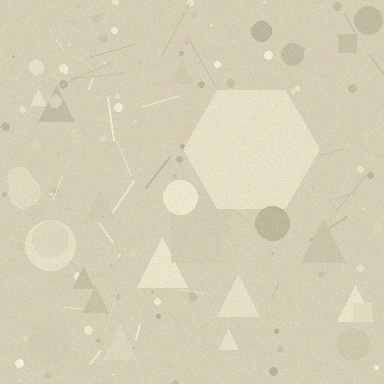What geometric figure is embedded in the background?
A hexagon is embedded in the background.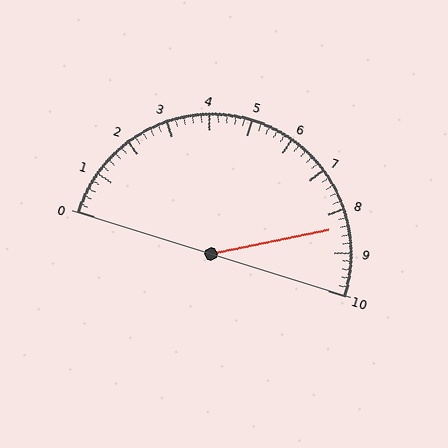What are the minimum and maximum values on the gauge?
The gauge ranges from 0 to 10.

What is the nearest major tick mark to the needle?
The nearest major tick mark is 8.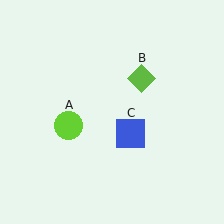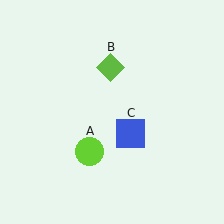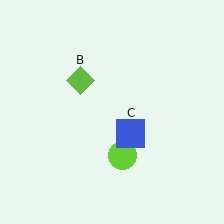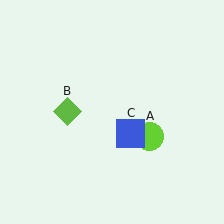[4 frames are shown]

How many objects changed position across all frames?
2 objects changed position: lime circle (object A), lime diamond (object B).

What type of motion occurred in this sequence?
The lime circle (object A), lime diamond (object B) rotated counterclockwise around the center of the scene.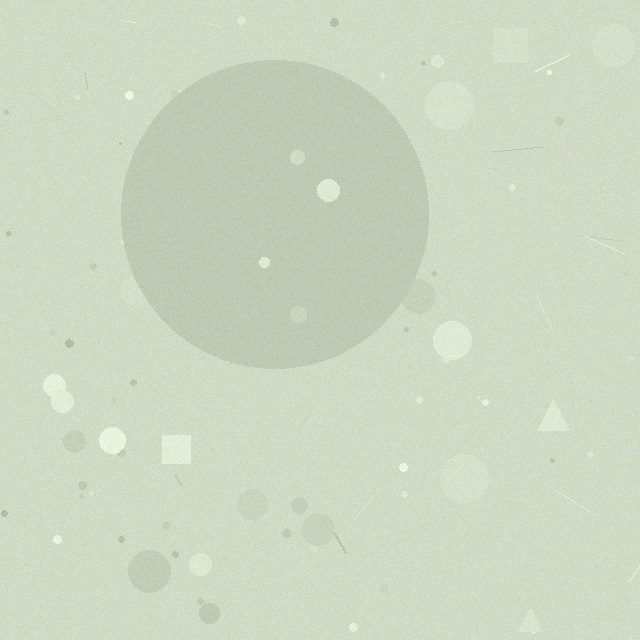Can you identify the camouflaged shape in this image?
The camouflaged shape is a circle.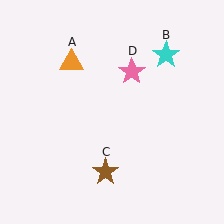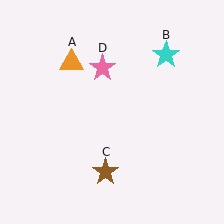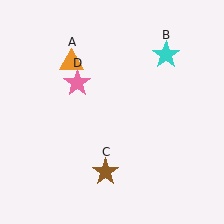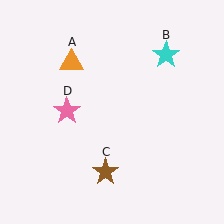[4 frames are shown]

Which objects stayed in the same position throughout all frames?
Orange triangle (object A) and cyan star (object B) and brown star (object C) remained stationary.